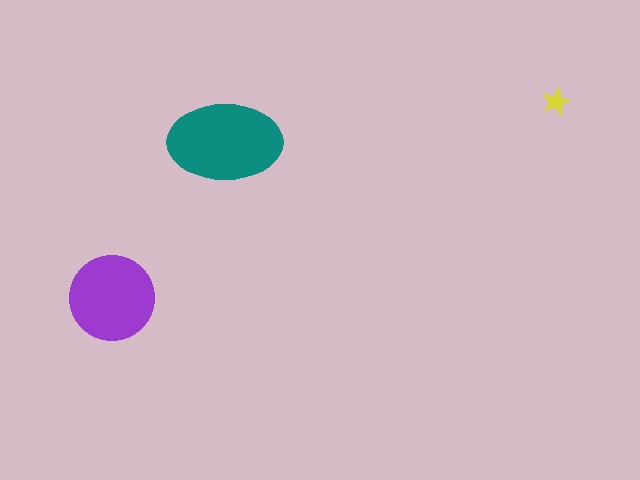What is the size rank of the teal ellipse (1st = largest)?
1st.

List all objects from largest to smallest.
The teal ellipse, the purple circle, the yellow star.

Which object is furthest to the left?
The purple circle is leftmost.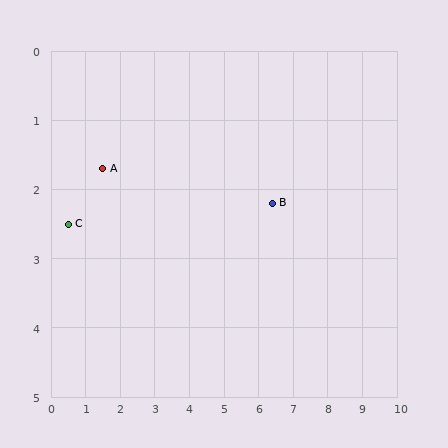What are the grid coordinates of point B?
Point B is at approximately (6.4, 2.2).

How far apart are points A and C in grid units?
Points A and C are about 1.3 grid units apart.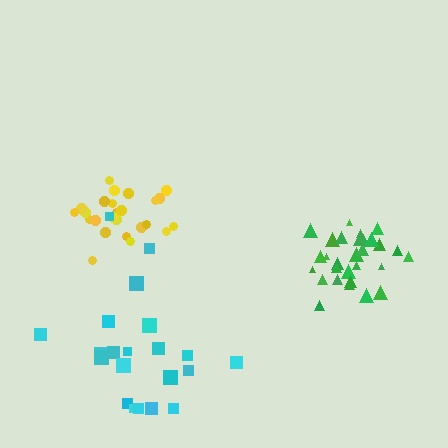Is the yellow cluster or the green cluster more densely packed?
Green.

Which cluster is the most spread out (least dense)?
Cyan.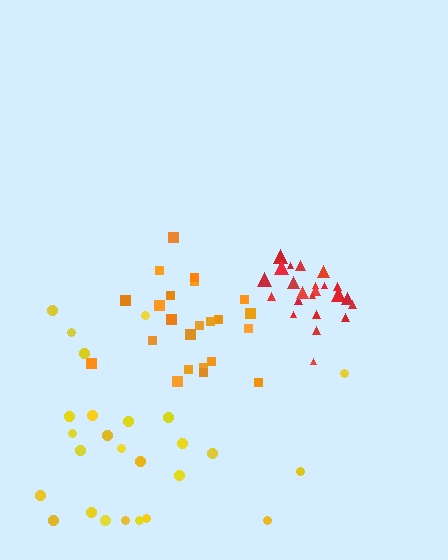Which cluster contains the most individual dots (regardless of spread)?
Yellow (26).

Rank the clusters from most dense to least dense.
red, orange, yellow.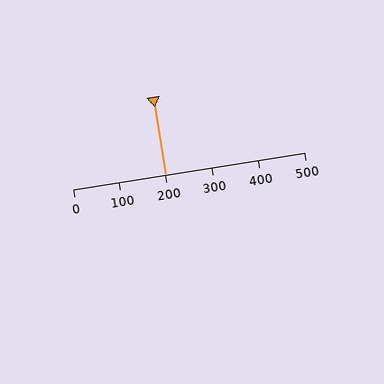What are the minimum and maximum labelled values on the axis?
The axis runs from 0 to 500.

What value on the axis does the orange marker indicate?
The marker indicates approximately 200.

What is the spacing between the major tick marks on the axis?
The major ticks are spaced 100 apart.